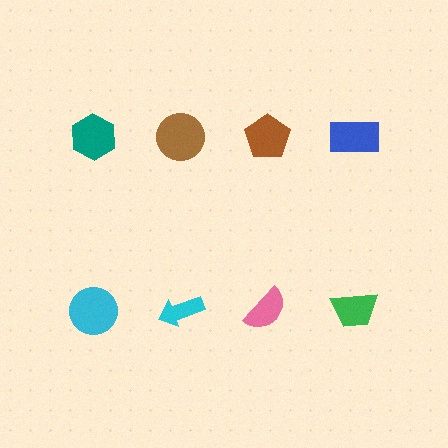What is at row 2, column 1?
A cyan circle.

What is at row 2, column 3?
A pink semicircle.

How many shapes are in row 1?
4 shapes.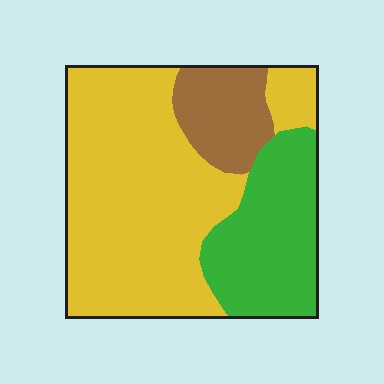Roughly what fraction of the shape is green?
Green covers roughly 25% of the shape.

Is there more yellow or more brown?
Yellow.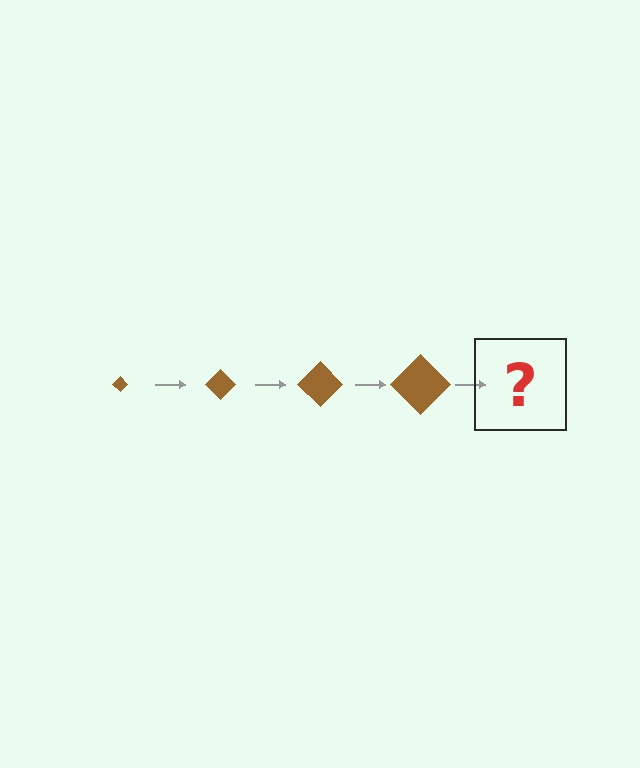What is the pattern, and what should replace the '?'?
The pattern is that the diamond gets progressively larger each step. The '?' should be a brown diamond, larger than the previous one.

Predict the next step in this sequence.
The next step is a brown diamond, larger than the previous one.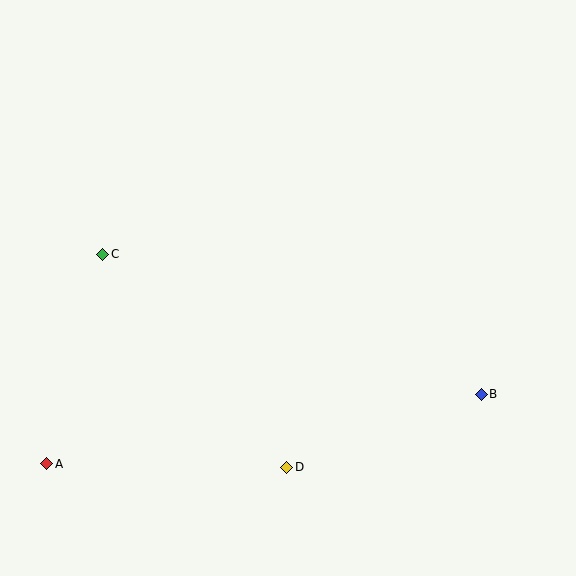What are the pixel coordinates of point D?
Point D is at (287, 467).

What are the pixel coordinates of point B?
Point B is at (481, 394).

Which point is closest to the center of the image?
Point D at (287, 467) is closest to the center.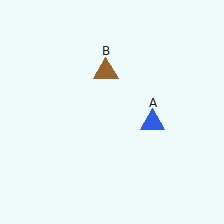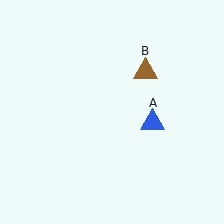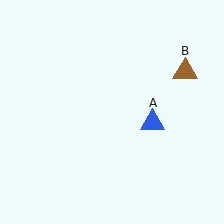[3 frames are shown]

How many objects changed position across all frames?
1 object changed position: brown triangle (object B).